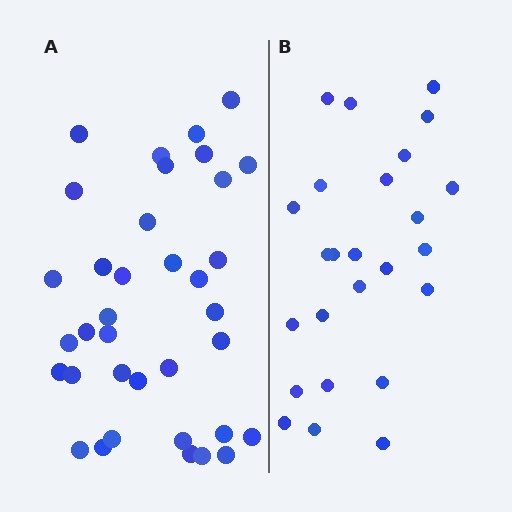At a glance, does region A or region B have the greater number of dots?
Region A (the left region) has more dots.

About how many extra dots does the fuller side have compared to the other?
Region A has roughly 12 or so more dots than region B.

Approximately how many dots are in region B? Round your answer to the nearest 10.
About 20 dots. (The exact count is 25, which rounds to 20.)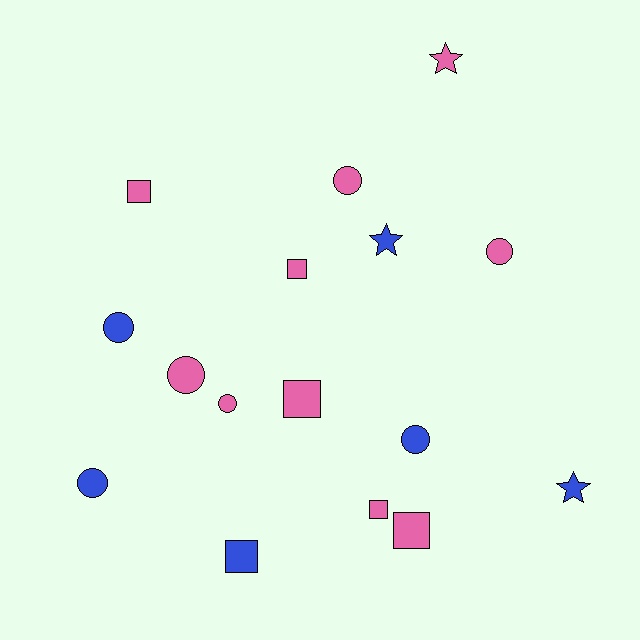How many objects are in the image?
There are 16 objects.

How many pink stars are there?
There is 1 pink star.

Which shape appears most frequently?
Circle, with 7 objects.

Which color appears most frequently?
Pink, with 10 objects.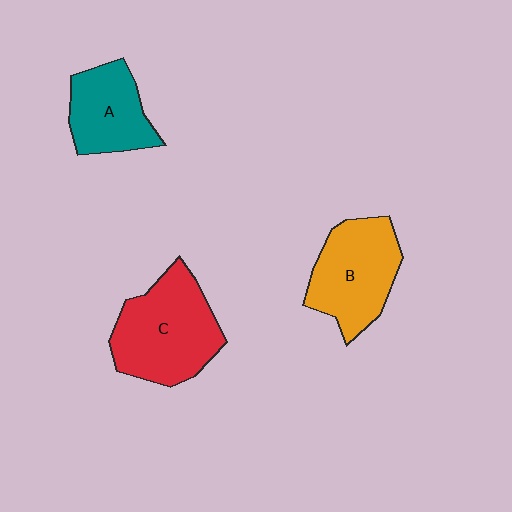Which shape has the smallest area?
Shape A (teal).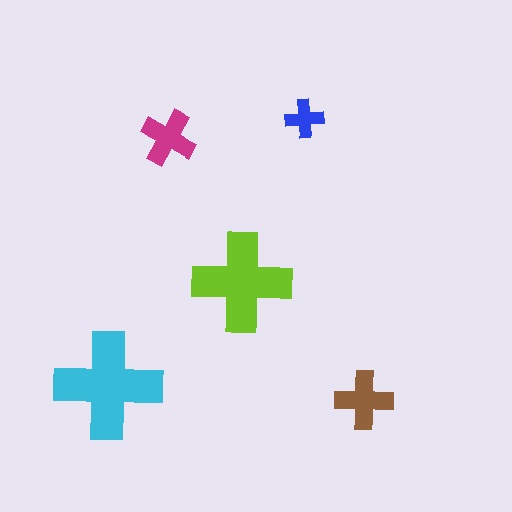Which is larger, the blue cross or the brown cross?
The brown one.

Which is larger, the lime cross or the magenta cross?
The lime one.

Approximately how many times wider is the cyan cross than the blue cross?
About 3 times wider.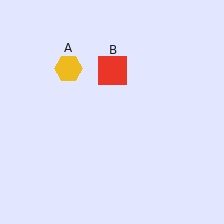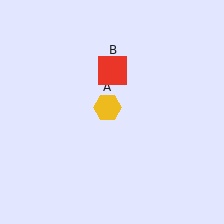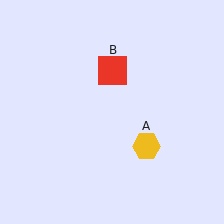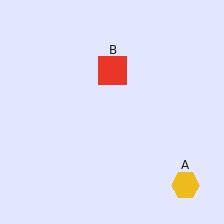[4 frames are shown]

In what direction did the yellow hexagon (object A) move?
The yellow hexagon (object A) moved down and to the right.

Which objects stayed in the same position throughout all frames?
Red square (object B) remained stationary.